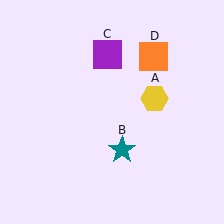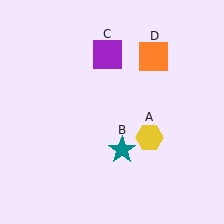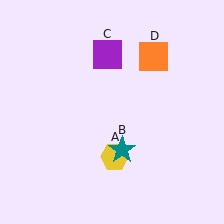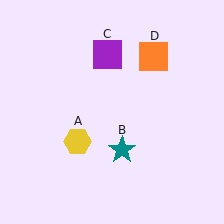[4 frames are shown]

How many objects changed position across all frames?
1 object changed position: yellow hexagon (object A).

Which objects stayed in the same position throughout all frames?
Teal star (object B) and purple square (object C) and orange square (object D) remained stationary.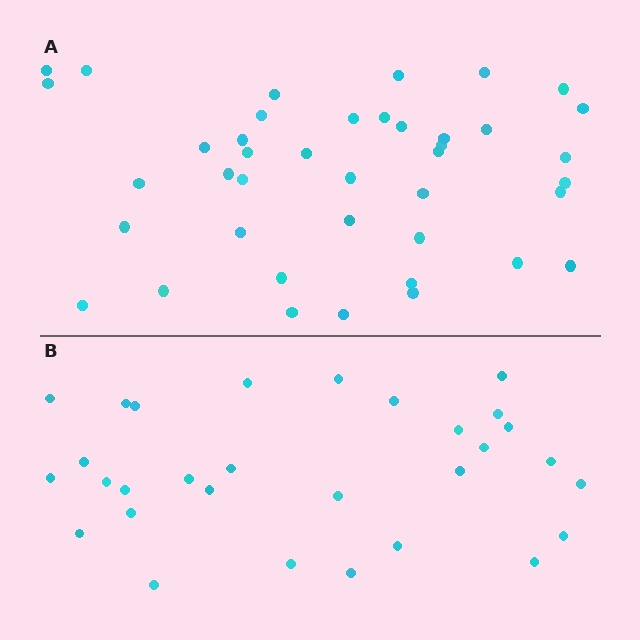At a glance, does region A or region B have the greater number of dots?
Region A (the top region) has more dots.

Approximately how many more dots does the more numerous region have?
Region A has roughly 12 or so more dots than region B.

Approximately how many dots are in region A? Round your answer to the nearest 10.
About 40 dots. (The exact count is 41, which rounds to 40.)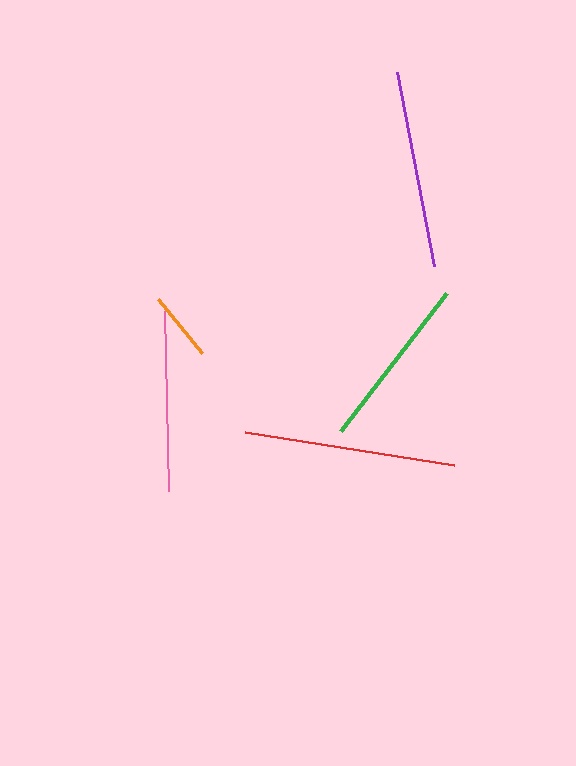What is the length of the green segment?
The green segment is approximately 173 pixels long.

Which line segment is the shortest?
The orange line is the shortest at approximately 70 pixels.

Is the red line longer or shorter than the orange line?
The red line is longer than the orange line.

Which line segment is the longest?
The red line is the longest at approximately 211 pixels.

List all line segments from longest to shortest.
From longest to shortest: red, purple, pink, green, orange.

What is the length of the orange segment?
The orange segment is approximately 70 pixels long.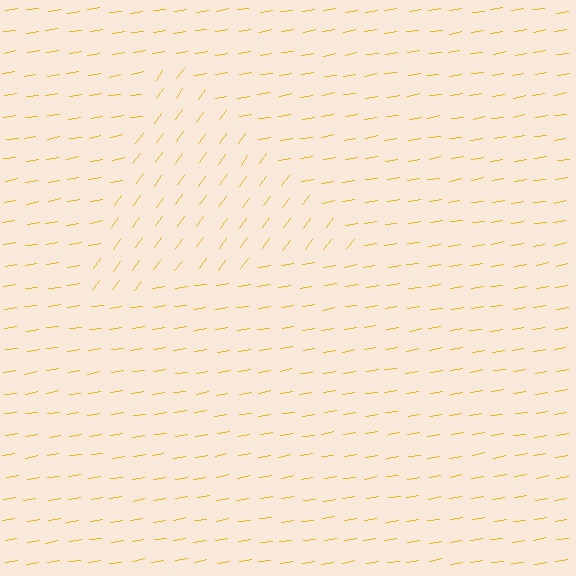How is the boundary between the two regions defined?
The boundary is defined purely by a change in line orientation (approximately 45 degrees difference). All lines are the same color and thickness.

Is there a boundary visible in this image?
Yes, there is a texture boundary formed by a change in line orientation.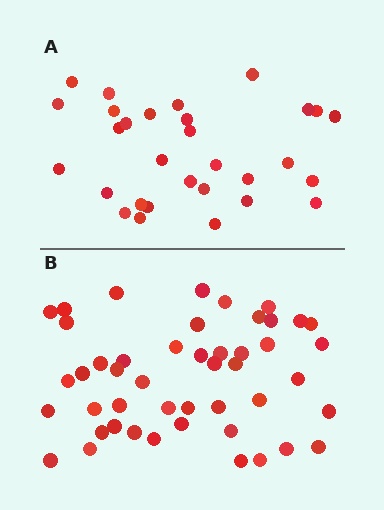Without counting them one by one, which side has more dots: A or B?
Region B (the bottom region) has more dots.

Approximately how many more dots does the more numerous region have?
Region B has approximately 15 more dots than region A.